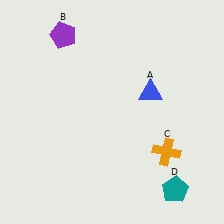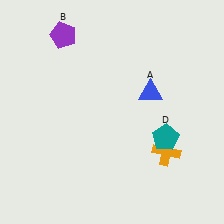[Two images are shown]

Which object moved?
The teal pentagon (D) moved up.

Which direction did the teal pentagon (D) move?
The teal pentagon (D) moved up.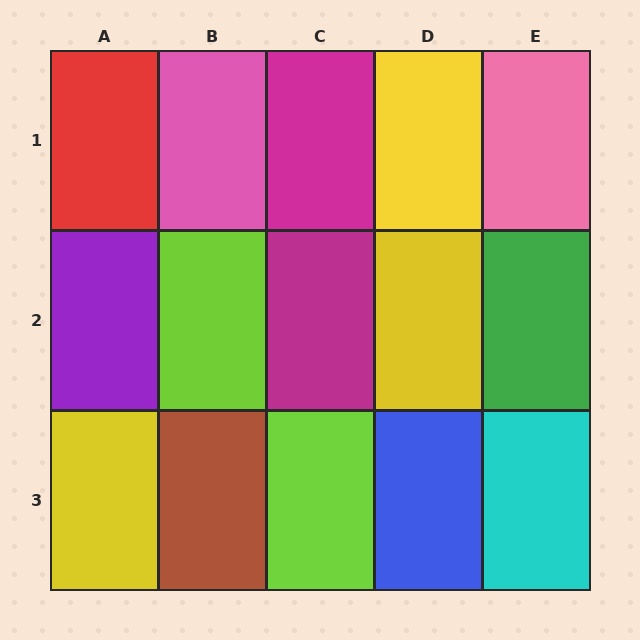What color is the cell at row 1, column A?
Red.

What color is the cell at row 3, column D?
Blue.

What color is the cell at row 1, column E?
Pink.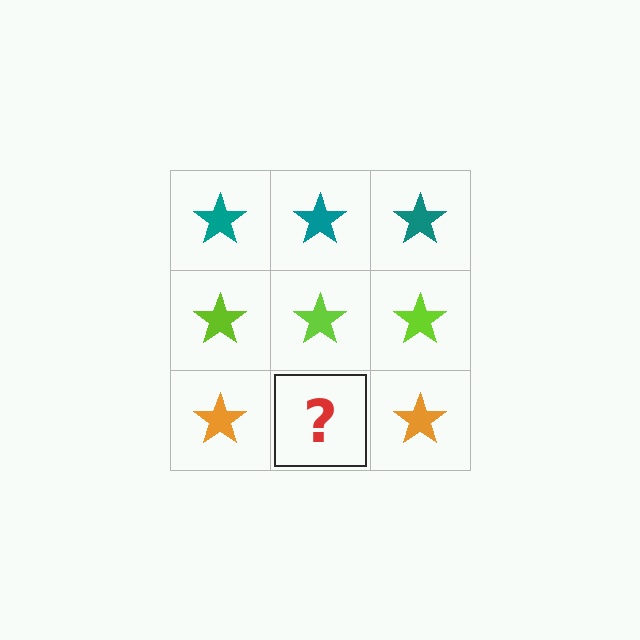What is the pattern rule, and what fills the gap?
The rule is that each row has a consistent color. The gap should be filled with an orange star.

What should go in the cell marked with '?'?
The missing cell should contain an orange star.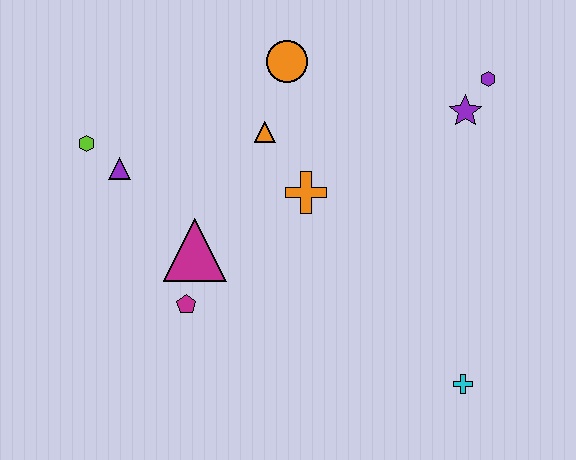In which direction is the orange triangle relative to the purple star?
The orange triangle is to the left of the purple star.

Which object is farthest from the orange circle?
The cyan cross is farthest from the orange circle.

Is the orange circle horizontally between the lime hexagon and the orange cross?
Yes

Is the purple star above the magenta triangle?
Yes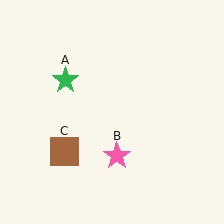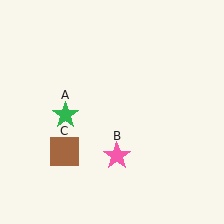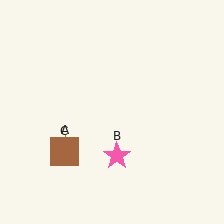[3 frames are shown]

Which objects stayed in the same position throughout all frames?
Pink star (object B) and brown square (object C) remained stationary.